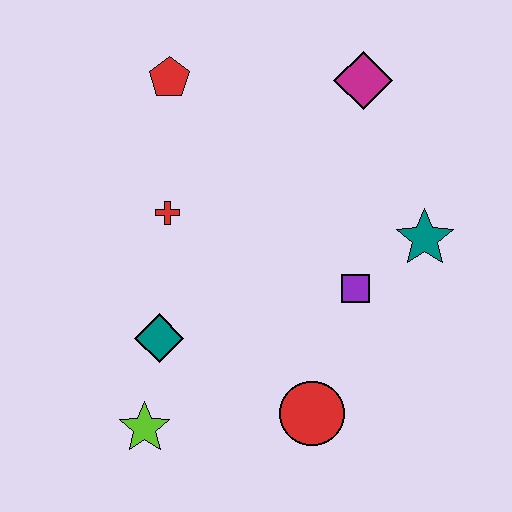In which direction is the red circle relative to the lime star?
The red circle is to the right of the lime star.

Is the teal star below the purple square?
No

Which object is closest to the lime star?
The teal diamond is closest to the lime star.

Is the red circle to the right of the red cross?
Yes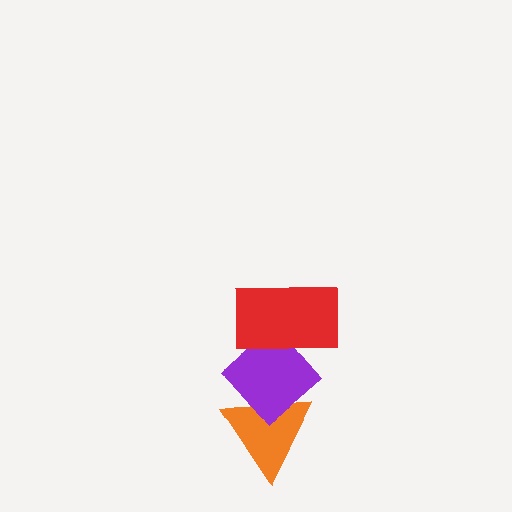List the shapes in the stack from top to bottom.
From top to bottom: the red rectangle, the purple diamond, the orange triangle.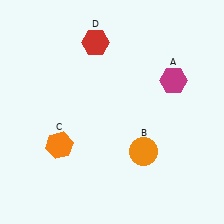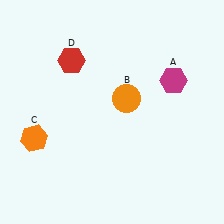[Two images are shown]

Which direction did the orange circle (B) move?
The orange circle (B) moved up.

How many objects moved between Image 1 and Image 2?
3 objects moved between the two images.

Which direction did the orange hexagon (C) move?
The orange hexagon (C) moved left.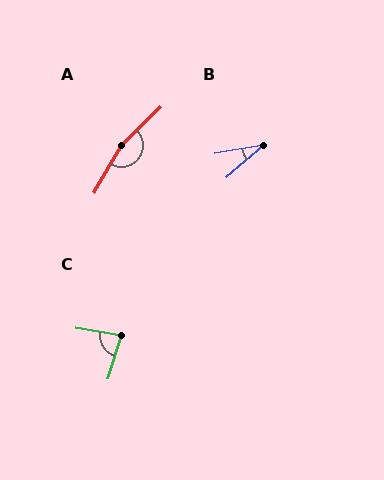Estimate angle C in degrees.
Approximately 82 degrees.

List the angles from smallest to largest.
B (31°), C (82°), A (164°).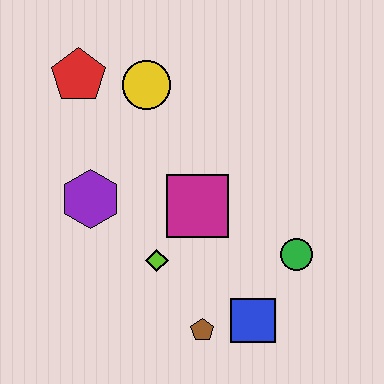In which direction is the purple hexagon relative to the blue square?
The purple hexagon is to the left of the blue square.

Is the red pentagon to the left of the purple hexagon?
Yes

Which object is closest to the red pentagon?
The yellow circle is closest to the red pentagon.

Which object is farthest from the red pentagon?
The blue square is farthest from the red pentagon.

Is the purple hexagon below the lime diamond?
No